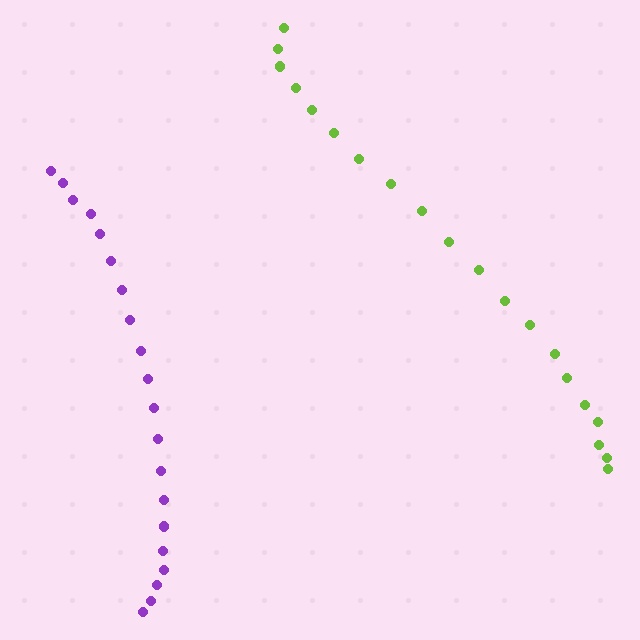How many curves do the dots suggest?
There are 2 distinct paths.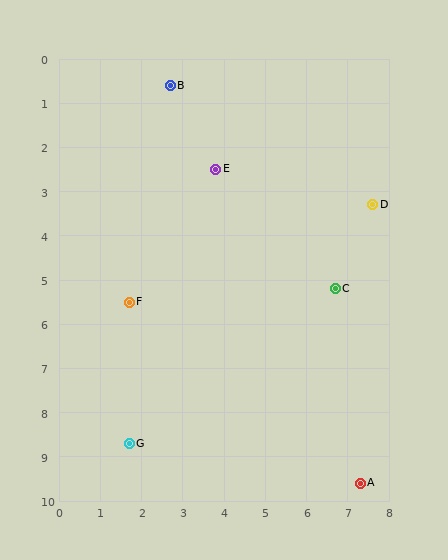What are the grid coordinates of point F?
Point F is at approximately (1.7, 5.5).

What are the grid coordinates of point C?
Point C is at approximately (6.7, 5.2).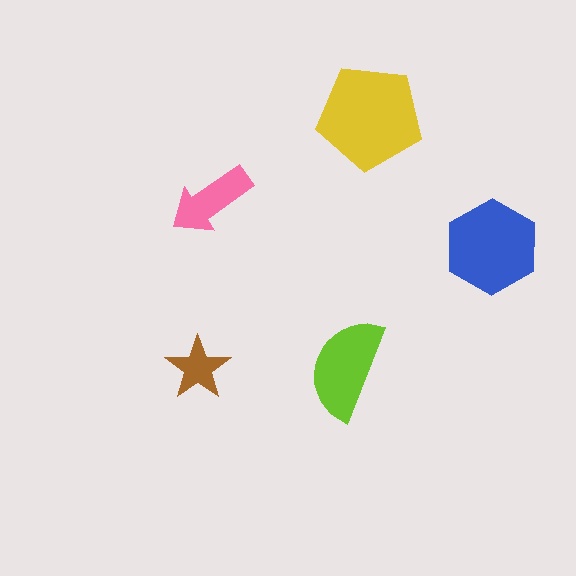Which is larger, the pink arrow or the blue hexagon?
The blue hexagon.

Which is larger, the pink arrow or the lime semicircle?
The lime semicircle.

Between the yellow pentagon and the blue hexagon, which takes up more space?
The yellow pentagon.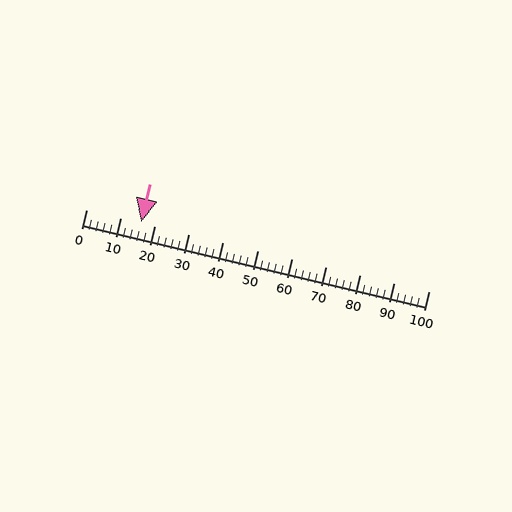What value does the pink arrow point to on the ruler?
The pink arrow points to approximately 16.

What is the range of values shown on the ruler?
The ruler shows values from 0 to 100.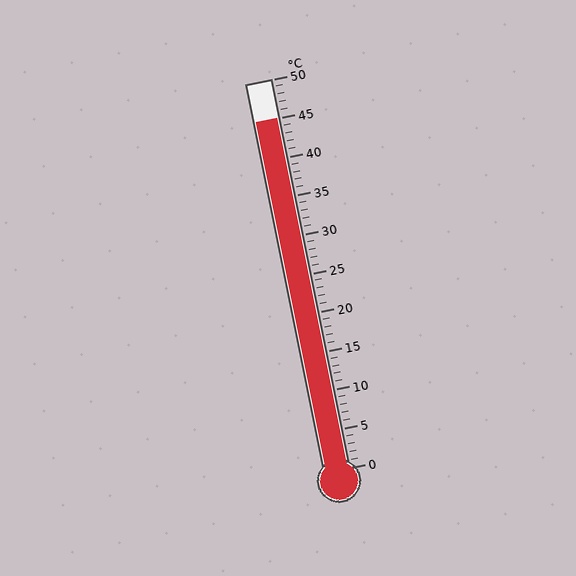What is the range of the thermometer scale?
The thermometer scale ranges from 0°C to 50°C.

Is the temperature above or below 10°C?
The temperature is above 10°C.